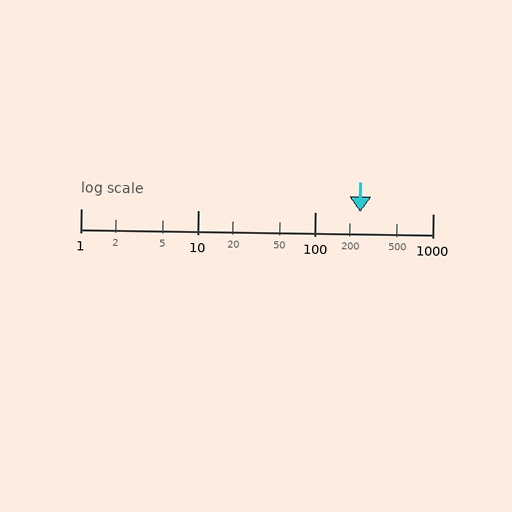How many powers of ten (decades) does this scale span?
The scale spans 3 decades, from 1 to 1000.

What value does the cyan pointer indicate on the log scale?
The pointer indicates approximately 240.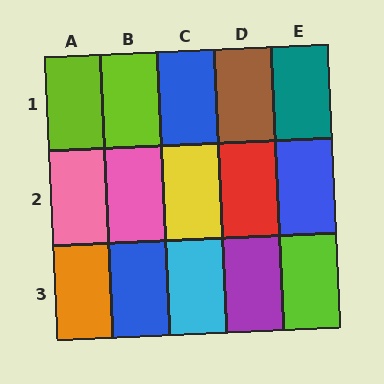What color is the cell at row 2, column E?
Blue.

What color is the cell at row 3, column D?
Purple.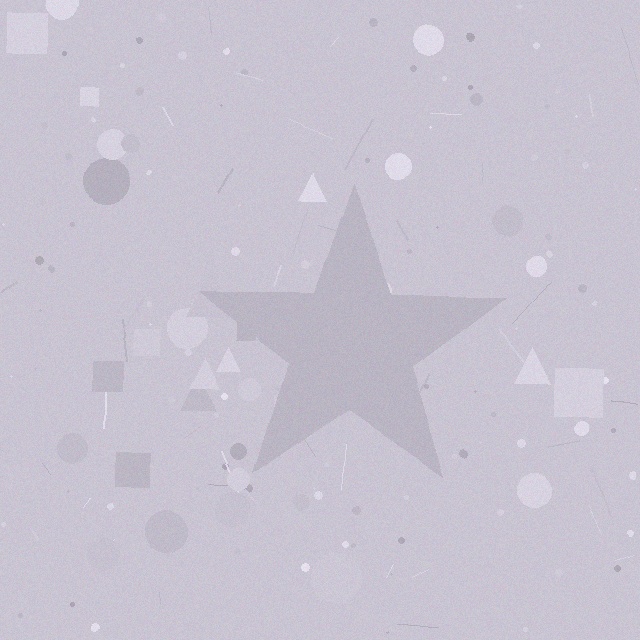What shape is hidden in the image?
A star is hidden in the image.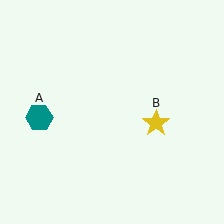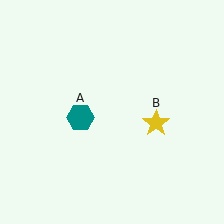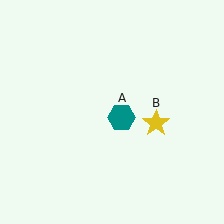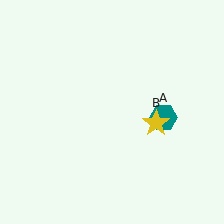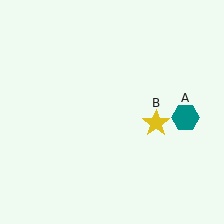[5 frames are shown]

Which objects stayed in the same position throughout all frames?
Yellow star (object B) remained stationary.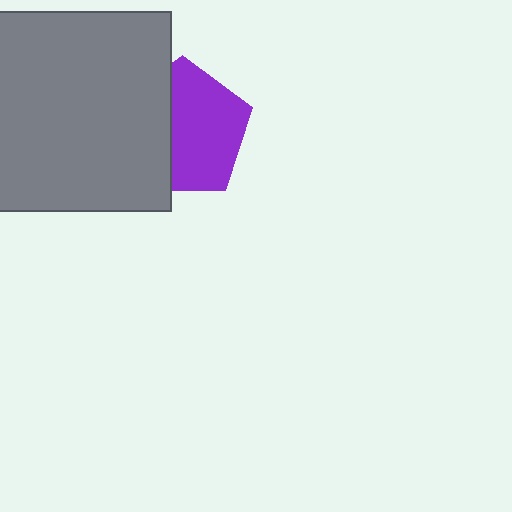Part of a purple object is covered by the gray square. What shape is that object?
It is a pentagon.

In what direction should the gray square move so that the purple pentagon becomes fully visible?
The gray square should move left. That is the shortest direction to clear the overlap and leave the purple pentagon fully visible.